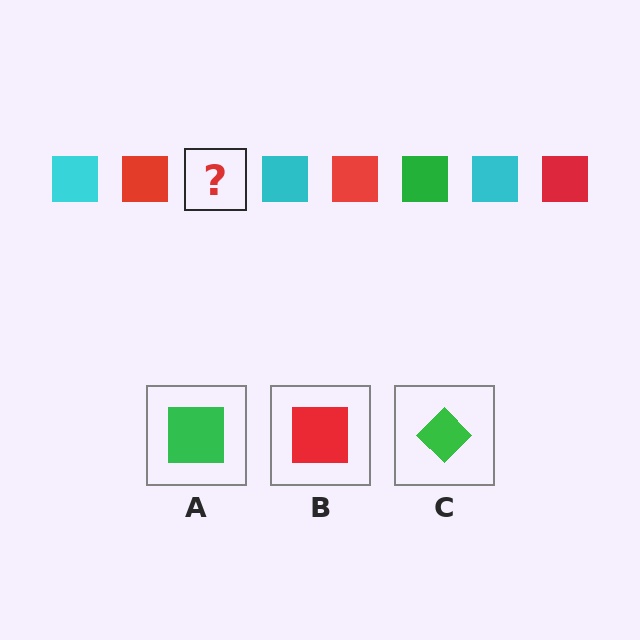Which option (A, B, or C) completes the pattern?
A.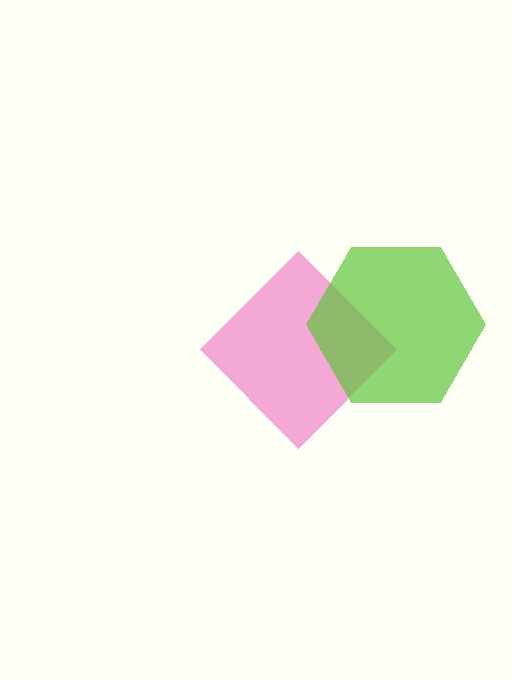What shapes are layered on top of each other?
The layered shapes are: a pink diamond, a lime hexagon.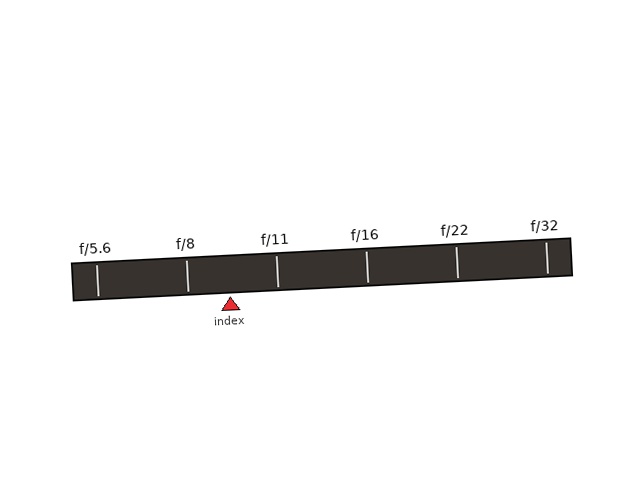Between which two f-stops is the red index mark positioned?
The index mark is between f/8 and f/11.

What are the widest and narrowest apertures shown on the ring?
The widest aperture shown is f/5.6 and the narrowest is f/32.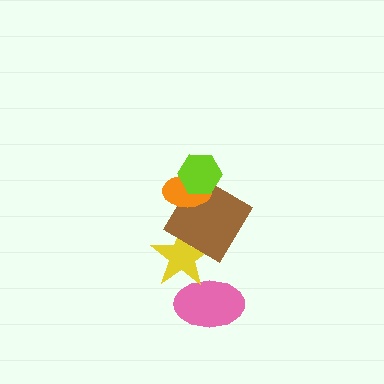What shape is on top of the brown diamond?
The orange ellipse is on top of the brown diamond.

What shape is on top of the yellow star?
The brown diamond is on top of the yellow star.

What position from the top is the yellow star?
The yellow star is 4th from the top.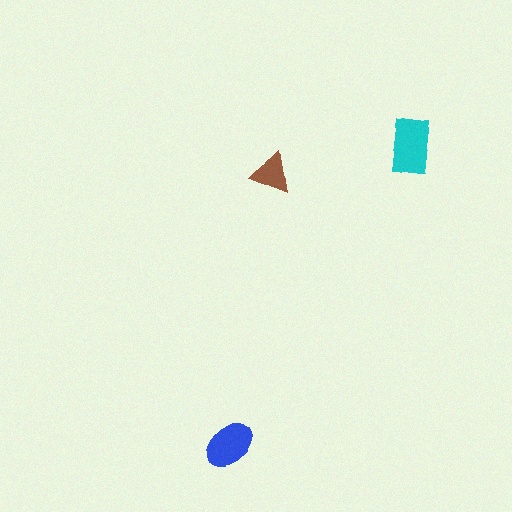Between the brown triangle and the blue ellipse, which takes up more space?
The blue ellipse.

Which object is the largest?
The cyan rectangle.